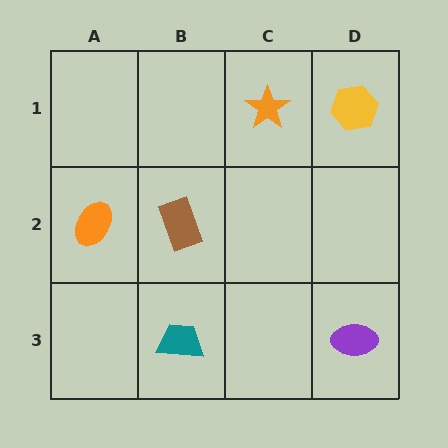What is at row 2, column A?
An orange ellipse.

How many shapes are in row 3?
2 shapes.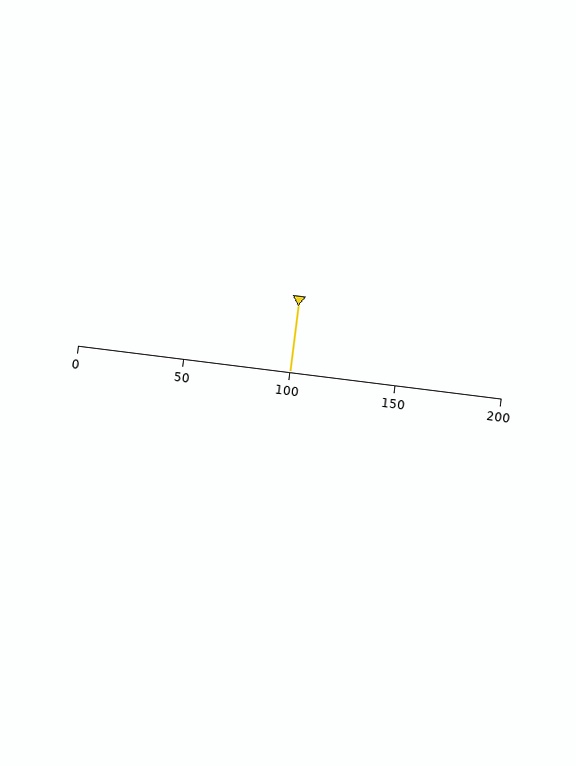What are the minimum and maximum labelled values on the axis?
The axis runs from 0 to 200.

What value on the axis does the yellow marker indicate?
The marker indicates approximately 100.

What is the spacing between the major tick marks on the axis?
The major ticks are spaced 50 apart.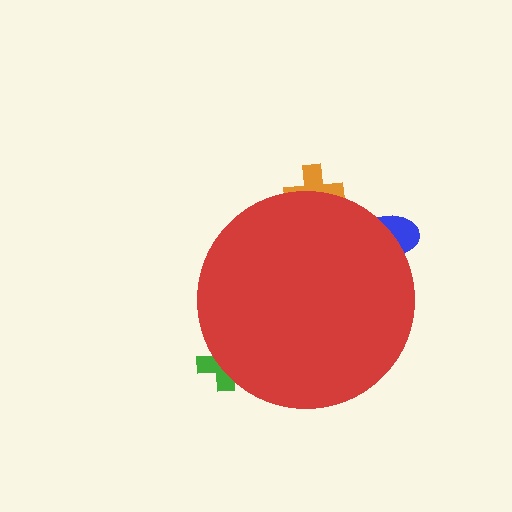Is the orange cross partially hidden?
Yes, the orange cross is partially hidden behind the red circle.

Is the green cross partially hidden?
Yes, the green cross is partially hidden behind the red circle.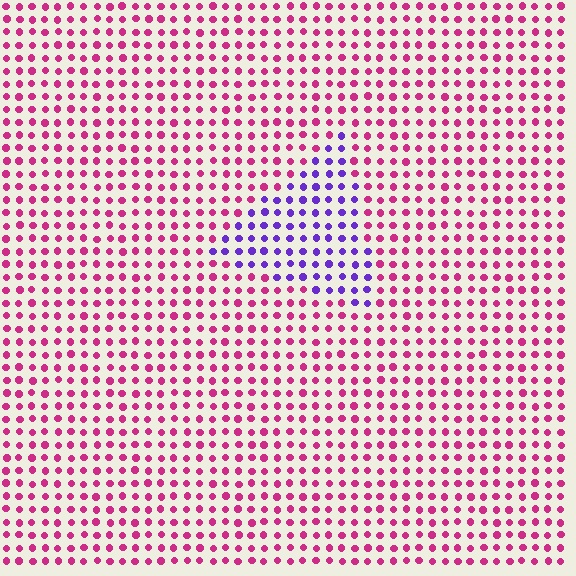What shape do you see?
I see a triangle.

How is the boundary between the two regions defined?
The boundary is defined purely by a slight shift in hue (about 62 degrees). Spacing, size, and orientation are identical on both sides.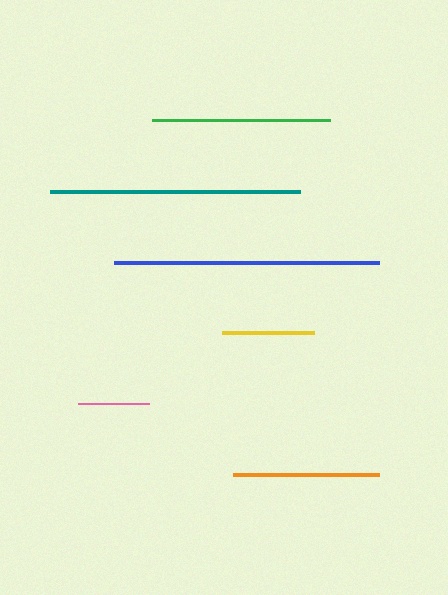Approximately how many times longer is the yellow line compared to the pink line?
The yellow line is approximately 1.3 times the length of the pink line.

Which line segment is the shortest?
The pink line is the shortest at approximately 71 pixels.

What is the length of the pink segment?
The pink segment is approximately 71 pixels long.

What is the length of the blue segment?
The blue segment is approximately 264 pixels long.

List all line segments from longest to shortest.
From longest to shortest: blue, teal, green, orange, yellow, pink.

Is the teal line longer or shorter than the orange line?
The teal line is longer than the orange line.